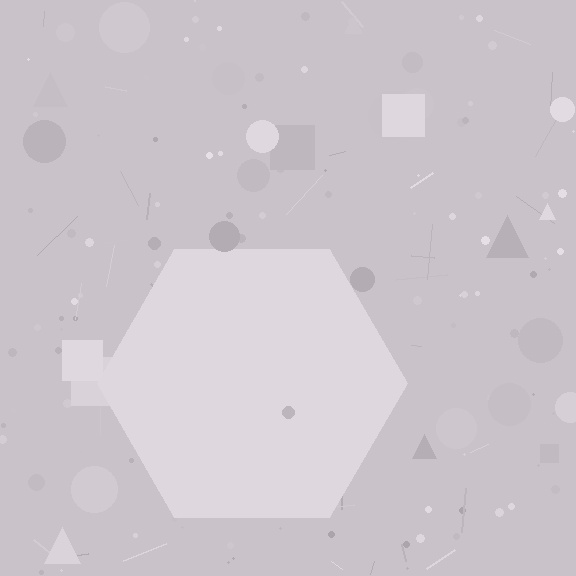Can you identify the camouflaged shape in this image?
The camouflaged shape is a hexagon.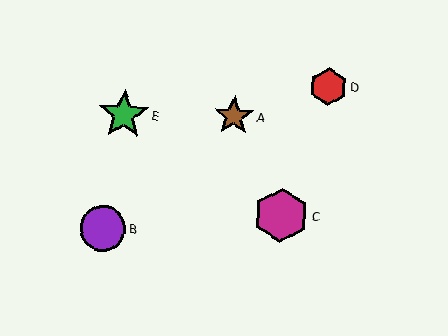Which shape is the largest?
The magenta hexagon (labeled C) is the largest.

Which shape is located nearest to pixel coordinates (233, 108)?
The brown star (labeled A) at (234, 116) is nearest to that location.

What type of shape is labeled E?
Shape E is a green star.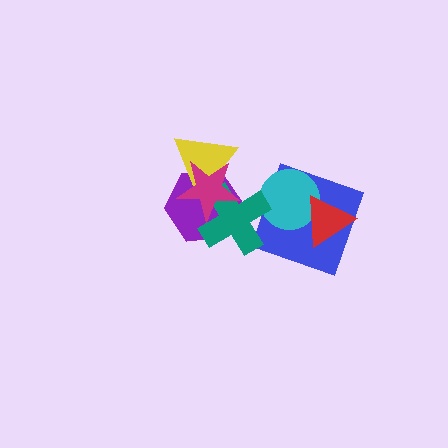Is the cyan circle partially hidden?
Yes, it is partially covered by another shape.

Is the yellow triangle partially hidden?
Yes, it is partially covered by another shape.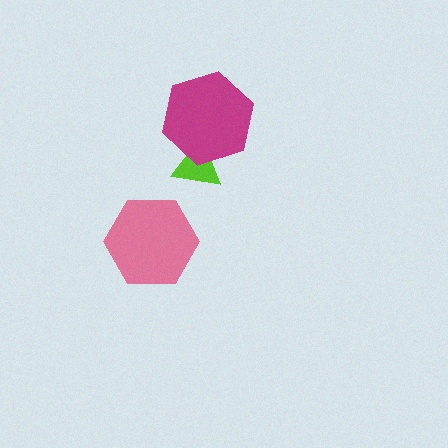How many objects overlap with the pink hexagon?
0 objects overlap with the pink hexagon.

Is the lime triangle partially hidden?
Yes, it is partially covered by another shape.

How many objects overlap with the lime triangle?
1 object overlaps with the lime triangle.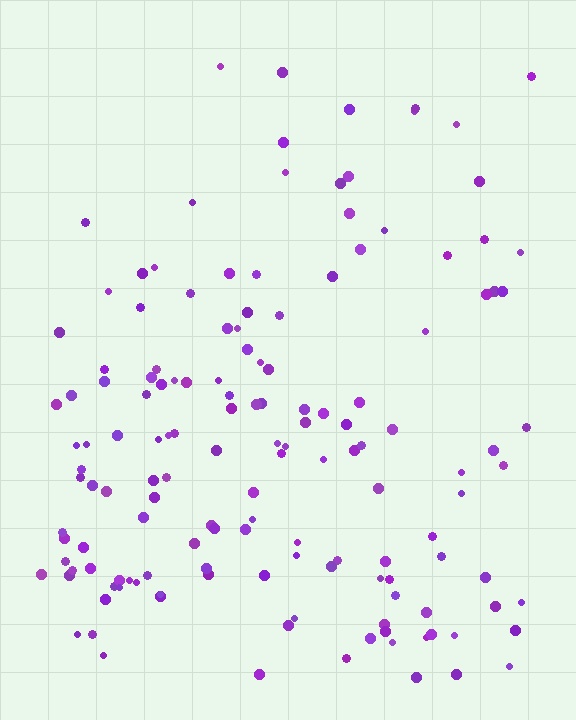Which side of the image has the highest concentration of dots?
The bottom.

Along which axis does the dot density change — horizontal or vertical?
Vertical.